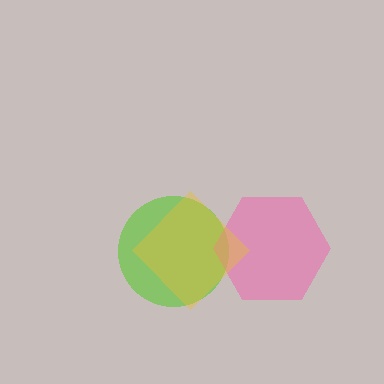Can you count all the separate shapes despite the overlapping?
Yes, there are 3 separate shapes.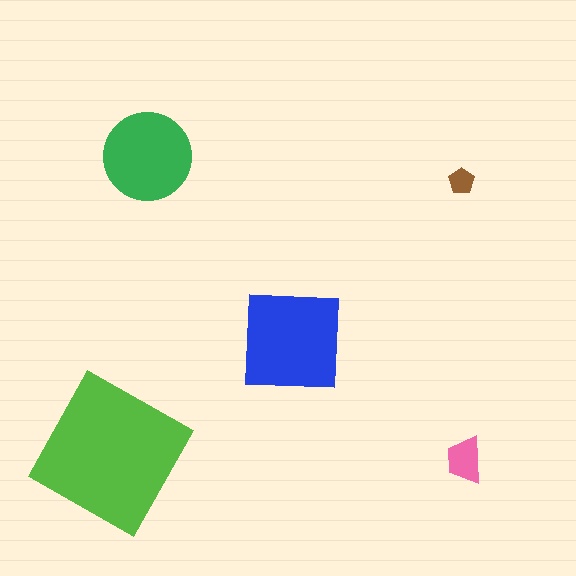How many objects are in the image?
There are 5 objects in the image.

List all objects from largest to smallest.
The lime square, the blue square, the green circle, the pink trapezoid, the brown pentagon.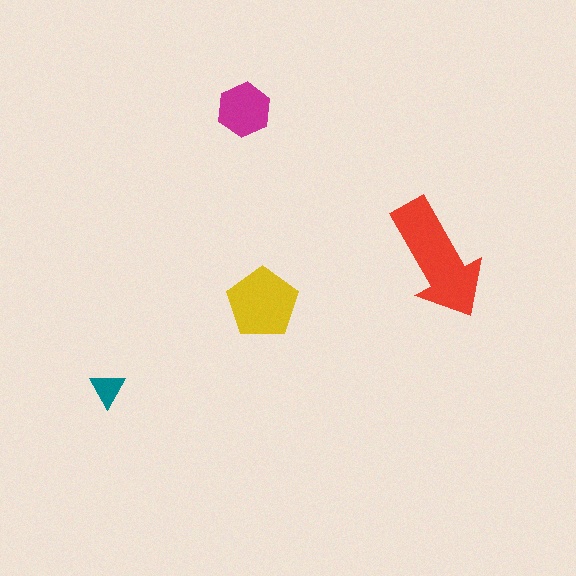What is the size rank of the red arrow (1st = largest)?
1st.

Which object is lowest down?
The teal triangle is bottommost.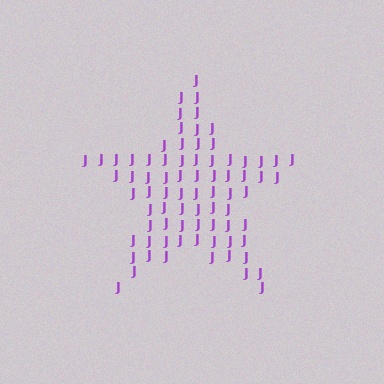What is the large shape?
The large shape is a star.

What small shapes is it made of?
It is made of small letter J's.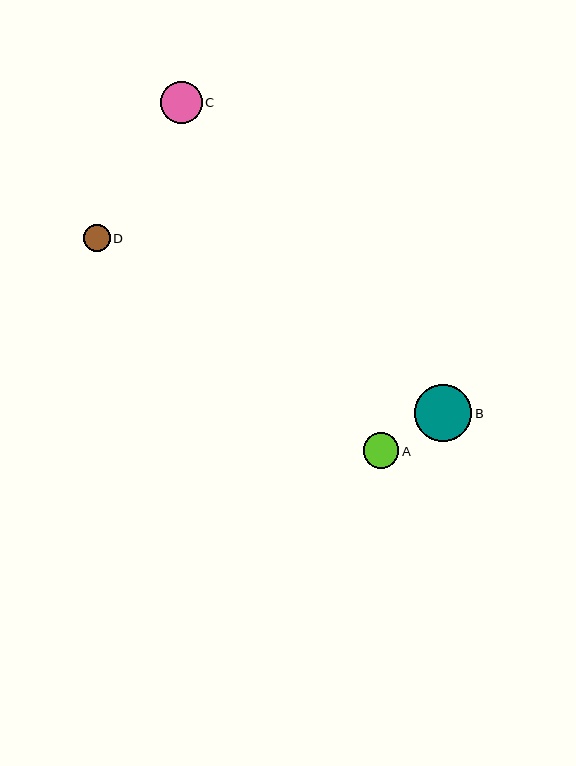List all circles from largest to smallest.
From largest to smallest: B, C, A, D.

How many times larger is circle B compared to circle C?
Circle B is approximately 1.4 times the size of circle C.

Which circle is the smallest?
Circle D is the smallest with a size of approximately 27 pixels.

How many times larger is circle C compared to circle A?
Circle C is approximately 1.2 times the size of circle A.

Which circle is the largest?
Circle B is the largest with a size of approximately 57 pixels.